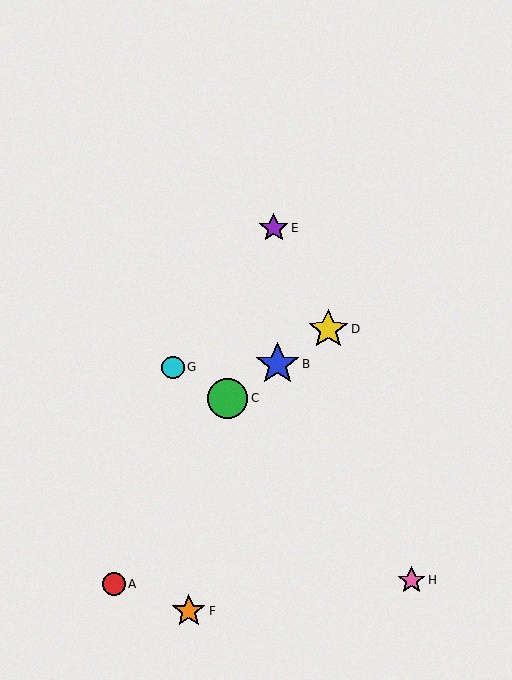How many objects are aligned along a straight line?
3 objects (B, C, D) are aligned along a straight line.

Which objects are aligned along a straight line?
Objects B, C, D are aligned along a straight line.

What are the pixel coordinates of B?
Object B is at (277, 364).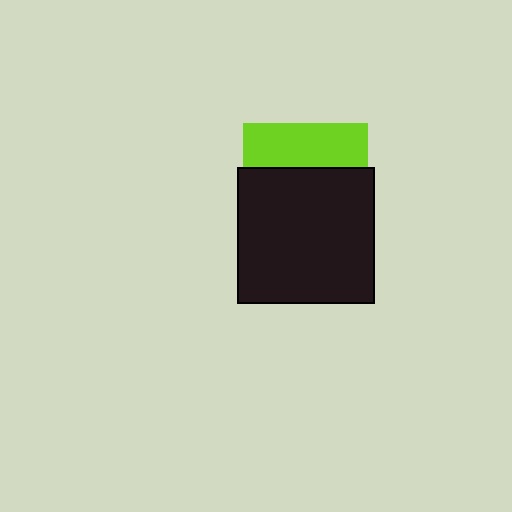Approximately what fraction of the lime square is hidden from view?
Roughly 65% of the lime square is hidden behind the black square.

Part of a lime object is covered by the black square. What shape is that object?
It is a square.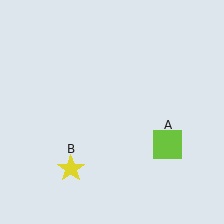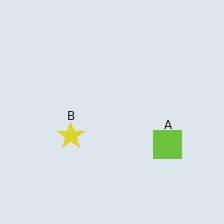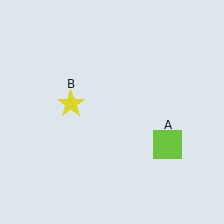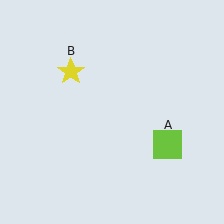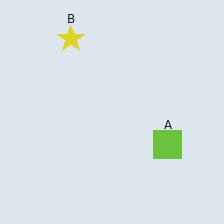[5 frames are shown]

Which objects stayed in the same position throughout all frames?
Lime square (object A) remained stationary.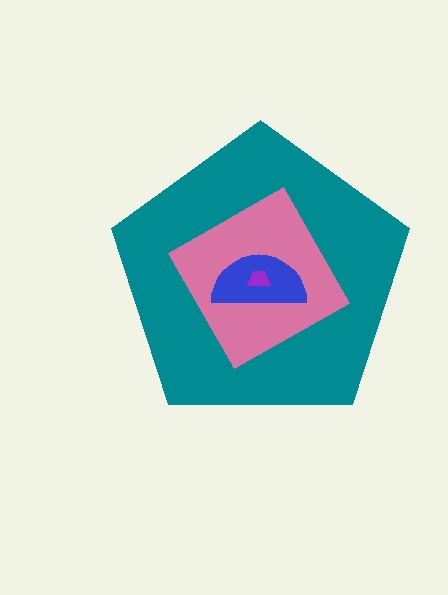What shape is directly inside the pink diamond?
The blue semicircle.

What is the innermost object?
The purple trapezoid.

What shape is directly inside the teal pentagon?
The pink diamond.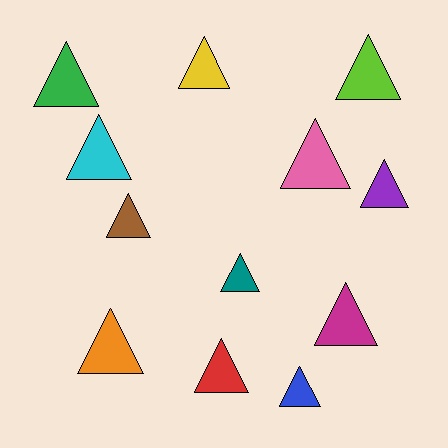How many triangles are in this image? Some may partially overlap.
There are 12 triangles.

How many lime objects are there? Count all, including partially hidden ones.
There is 1 lime object.